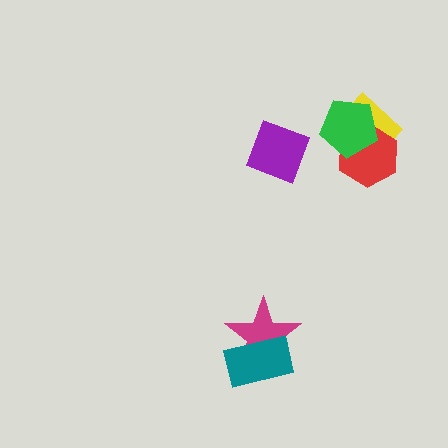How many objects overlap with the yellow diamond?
2 objects overlap with the yellow diamond.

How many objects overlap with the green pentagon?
2 objects overlap with the green pentagon.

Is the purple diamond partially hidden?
No, no other shape covers it.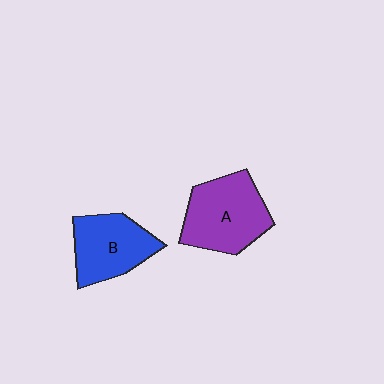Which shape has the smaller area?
Shape B (blue).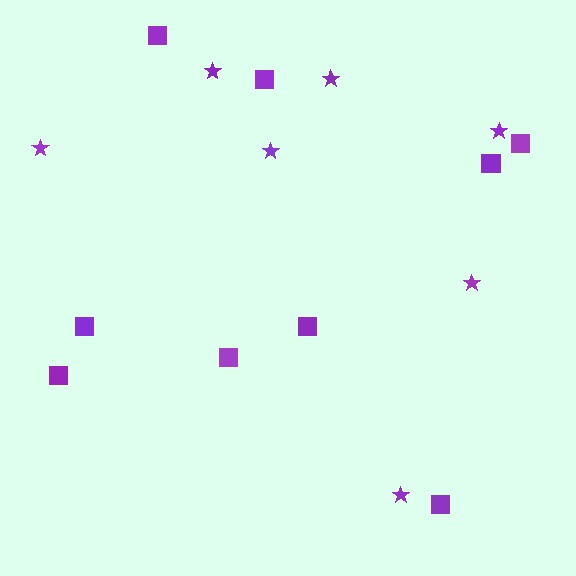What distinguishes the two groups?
There are 2 groups: one group of squares (9) and one group of stars (7).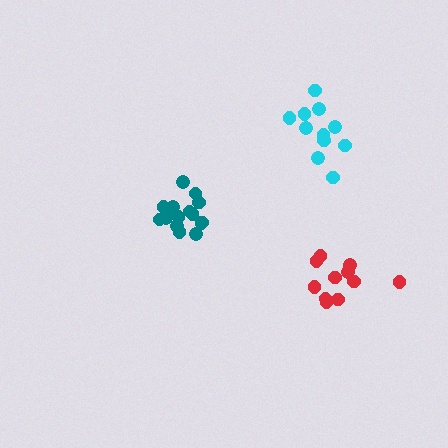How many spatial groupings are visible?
There are 3 spatial groupings.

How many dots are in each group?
Group 1: 11 dots, Group 2: 15 dots, Group 3: 11 dots (37 total).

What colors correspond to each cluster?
The clusters are colored: red, teal, cyan.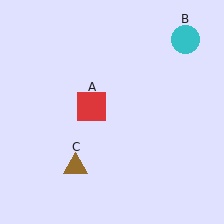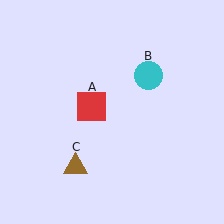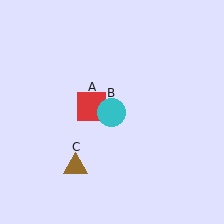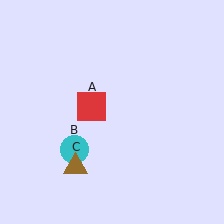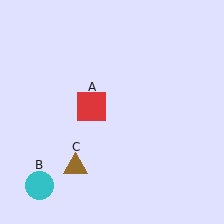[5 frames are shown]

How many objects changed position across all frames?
1 object changed position: cyan circle (object B).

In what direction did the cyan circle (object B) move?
The cyan circle (object B) moved down and to the left.